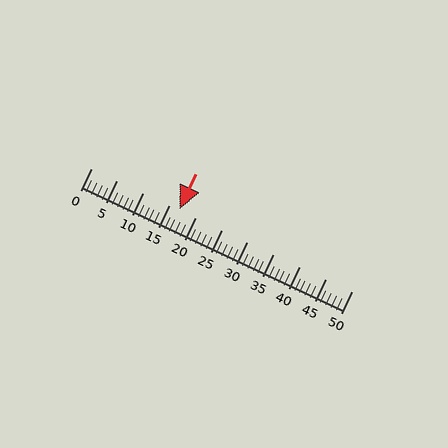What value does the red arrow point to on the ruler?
The red arrow points to approximately 17.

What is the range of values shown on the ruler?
The ruler shows values from 0 to 50.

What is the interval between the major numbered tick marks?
The major tick marks are spaced 5 units apart.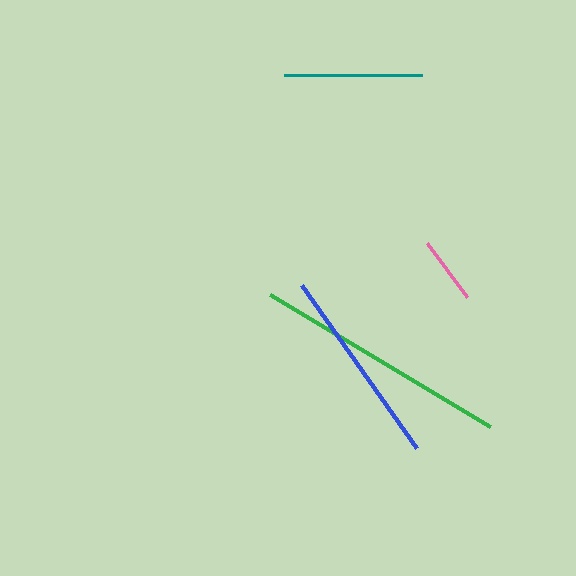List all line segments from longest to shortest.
From longest to shortest: green, blue, teal, pink.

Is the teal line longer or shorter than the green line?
The green line is longer than the teal line.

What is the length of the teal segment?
The teal segment is approximately 138 pixels long.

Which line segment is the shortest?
The pink line is the shortest at approximately 67 pixels.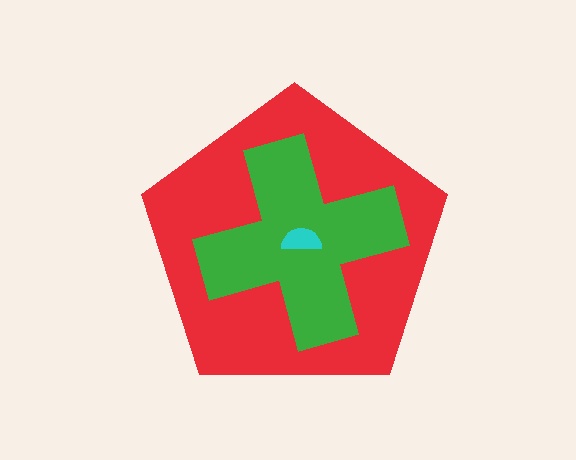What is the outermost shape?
The red pentagon.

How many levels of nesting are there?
3.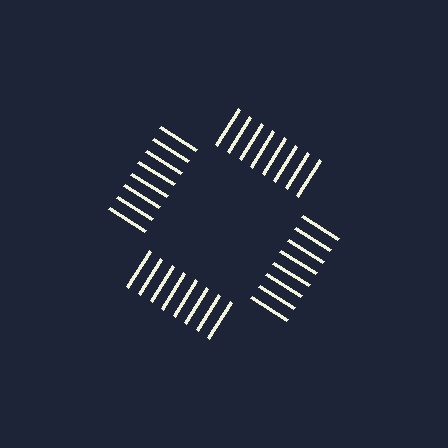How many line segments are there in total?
32 — 8 along each of the 4 edges.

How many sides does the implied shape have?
4 sides — the line-ends trace a square.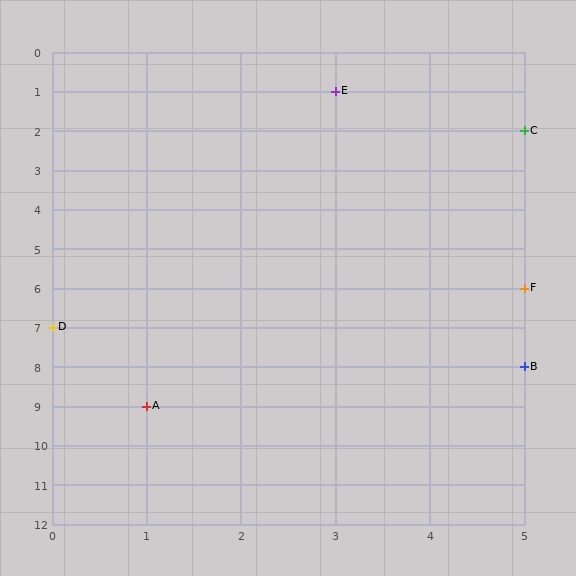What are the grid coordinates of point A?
Point A is at grid coordinates (1, 9).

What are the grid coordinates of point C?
Point C is at grid coordinates (5, 2).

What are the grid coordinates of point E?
Point E is at grid coordinates (3, 1).